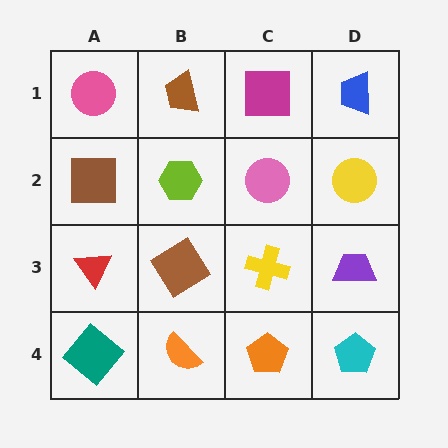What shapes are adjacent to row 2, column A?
A pink circle (row 1, column A), a red triangle (row 3, column A), a lime hexagon (row 2, column B).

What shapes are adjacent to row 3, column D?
A yellow circle (row 2, column D), a cyan pentagon (row 4, column D), a yellow cross (row 3, column C).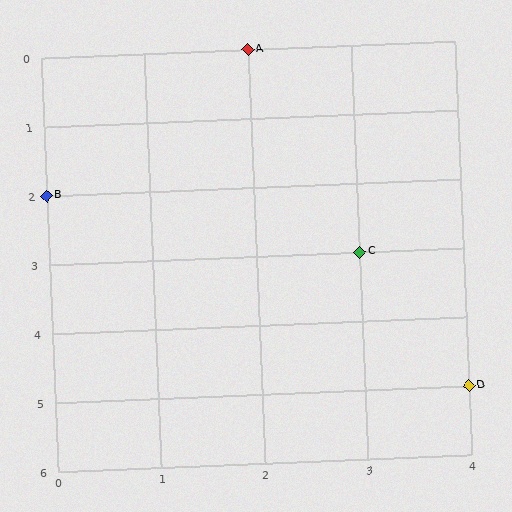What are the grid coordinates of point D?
Point D is at grid coordinates (4, 5).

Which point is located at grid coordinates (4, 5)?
Point D is at (4, 5).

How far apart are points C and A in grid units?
Points C and A are 1 column and 3 rows apart (about 3.2 grid units diagonally).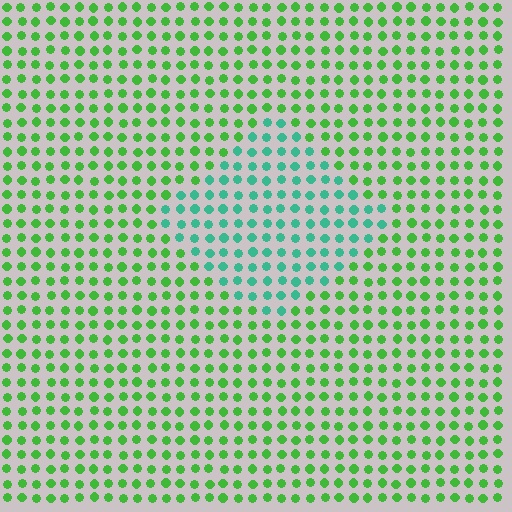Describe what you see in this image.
The image is filled with small green elements in a uniform arrangement. A diamond-shaped region is visible where the elements are tinted to a slightly different hue, forming a subtle color boundary.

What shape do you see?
I see a diamond.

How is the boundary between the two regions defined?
The boundary is defined purely by a slight shift in hue (about 45 degrees). Spacing, size, and orientation are identical on both sides.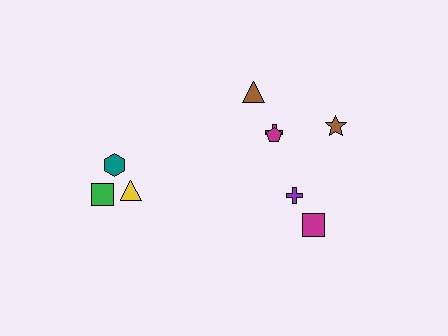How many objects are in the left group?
There are 3 objects.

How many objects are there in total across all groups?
There are 9 objects.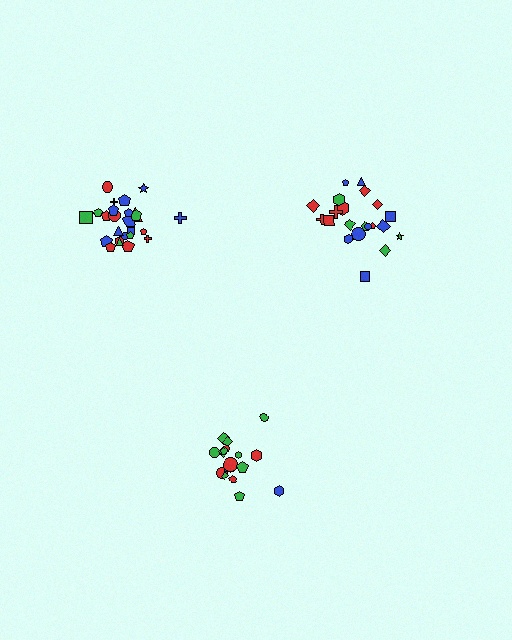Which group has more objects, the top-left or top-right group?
The top-left group.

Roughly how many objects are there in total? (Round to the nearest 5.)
Roughly 65 objects in total.